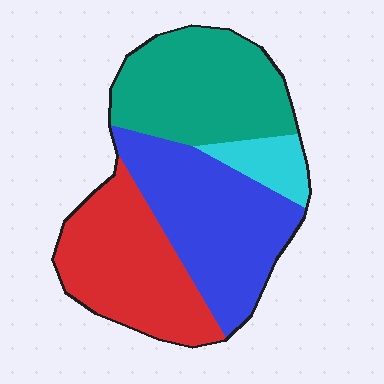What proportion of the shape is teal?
Teal takes up between a quarter and a half of the shape.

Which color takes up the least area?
Cyan, at roughly 10%.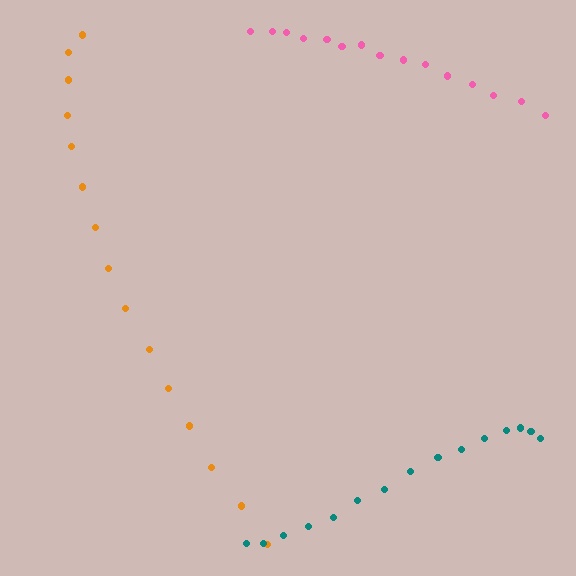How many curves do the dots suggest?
There are 3 distinct paths.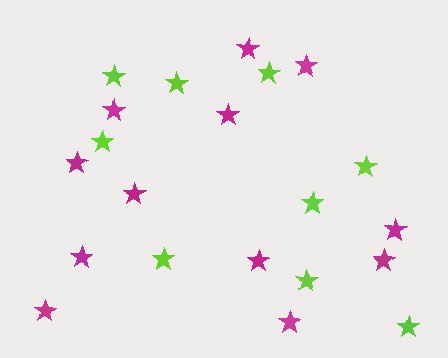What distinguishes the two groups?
There are 2 groups: one group of lime stars (9) and one group of magenta stars (12).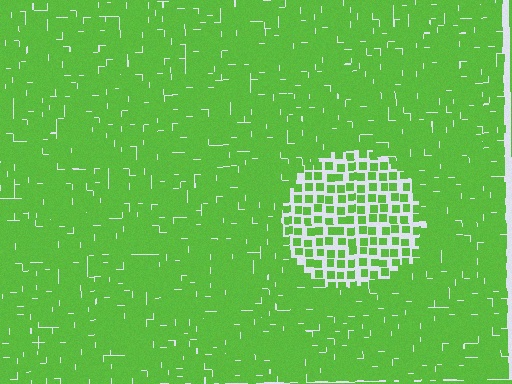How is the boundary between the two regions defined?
The boundary is defined by a change in element density (approximately 2.2x ratio). All elements are the same color, size, and shape.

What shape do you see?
I see a circle.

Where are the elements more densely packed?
The elements are more densely packed outside the circle boundary.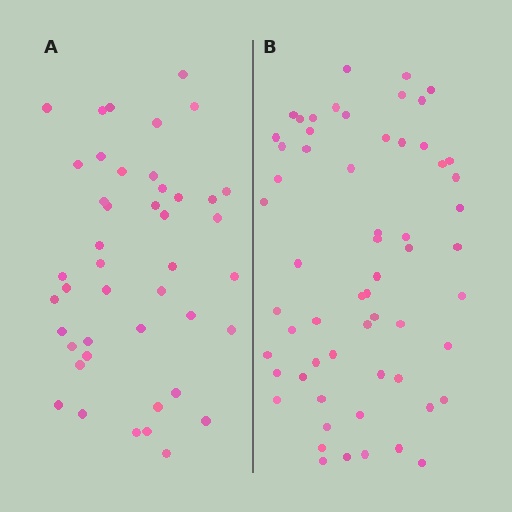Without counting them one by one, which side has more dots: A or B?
Region B (the right region) has more dots.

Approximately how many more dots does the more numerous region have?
Region B has approximately 15 more dots than region A.